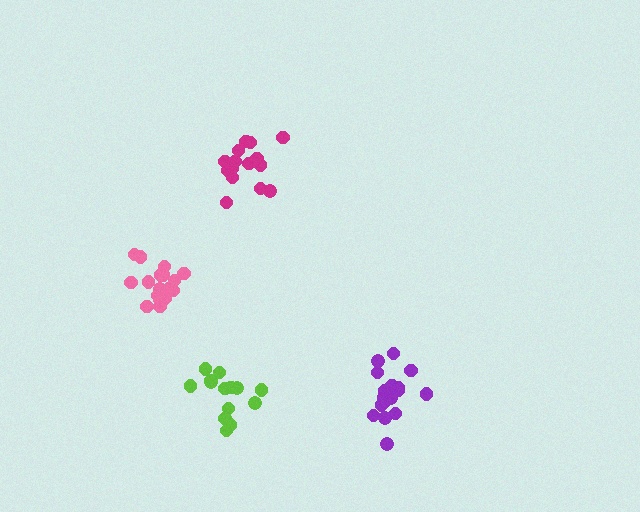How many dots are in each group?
Group 1: 18 dots, Group 2: 14 dots, Group 3: 19 dots, Group 4: 15 dots (66 total).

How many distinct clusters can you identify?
There are 4 distinct clusters.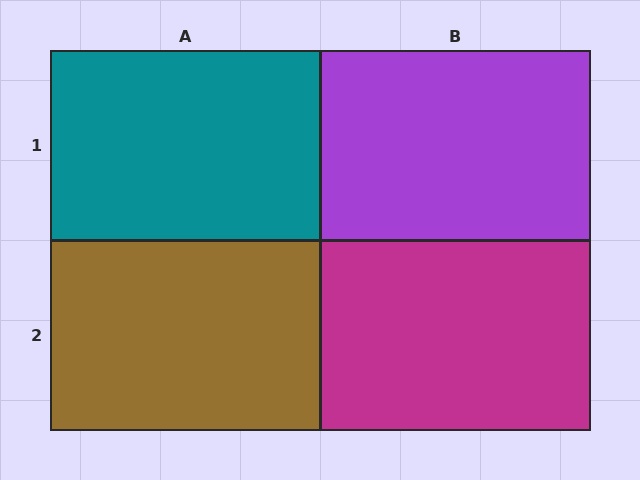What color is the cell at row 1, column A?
Teal.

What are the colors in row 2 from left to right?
Brown, magenta.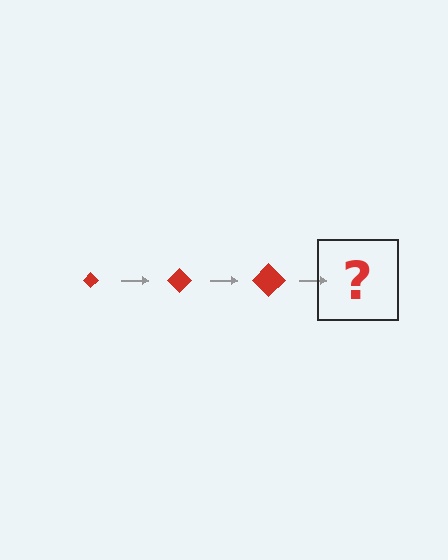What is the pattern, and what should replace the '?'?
The pattern is that the diamond gets progressively larger each step. The '?' should be a red diamond, larger than the previous one.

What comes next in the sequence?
The next element should be a red diamond, larger than the previous one.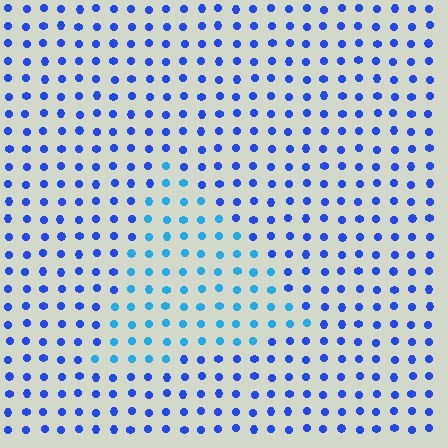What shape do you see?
I see a triangle.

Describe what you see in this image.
The image is filled with small blue elements in a uniform arrangement. A triangle-shaped region is visible where the elements are tinted to a slightly different hue, forming a subtle color boundary.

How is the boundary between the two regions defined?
The boundary is defined purely by a slight shift in hue (about 31 degrees). Spacing, size, and orientation are identical on both sides.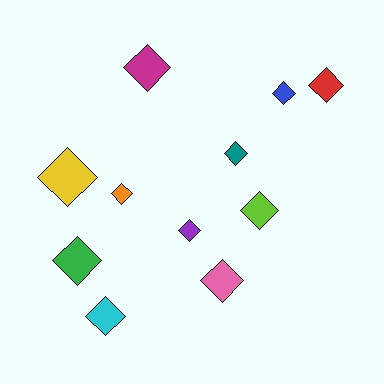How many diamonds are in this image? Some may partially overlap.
There are 11 diamonds.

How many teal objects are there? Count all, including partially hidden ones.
There is 1 teal object.